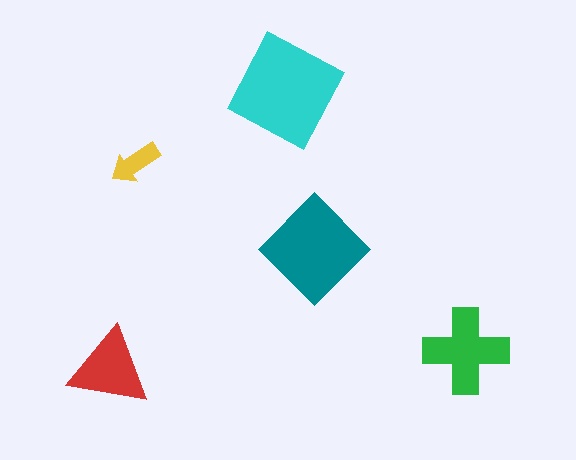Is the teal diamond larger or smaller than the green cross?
Larger.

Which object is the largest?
The cyan square.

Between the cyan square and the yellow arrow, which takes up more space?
The cyan square.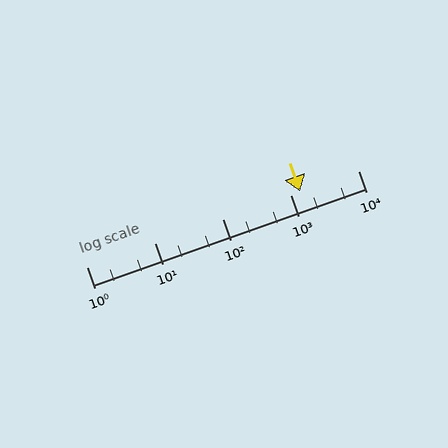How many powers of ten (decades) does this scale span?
The scale spans 4 decades, from 1 to 10000.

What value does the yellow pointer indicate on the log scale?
The pointer indicates approximately 1400.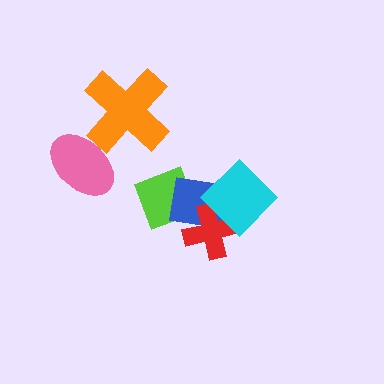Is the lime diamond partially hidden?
Yes, it is partially covered by another shape.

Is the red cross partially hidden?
Yes, it is partially covered by another shape.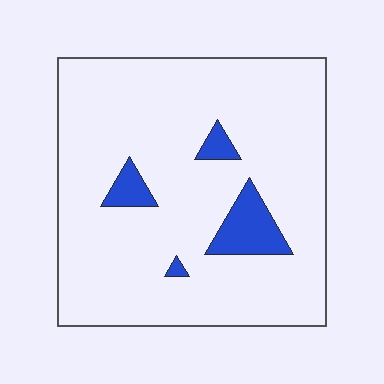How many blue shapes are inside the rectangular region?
4.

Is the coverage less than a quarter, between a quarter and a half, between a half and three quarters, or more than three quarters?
Less than a quarter.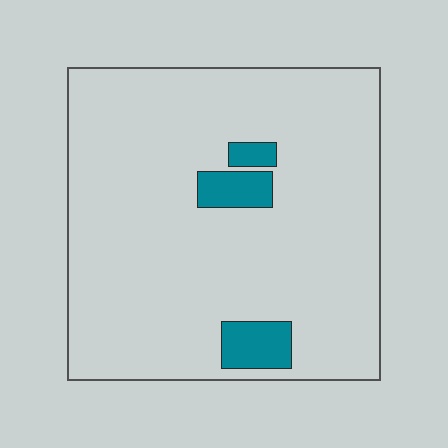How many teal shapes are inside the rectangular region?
3.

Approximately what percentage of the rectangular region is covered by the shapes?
Approximately 10%.